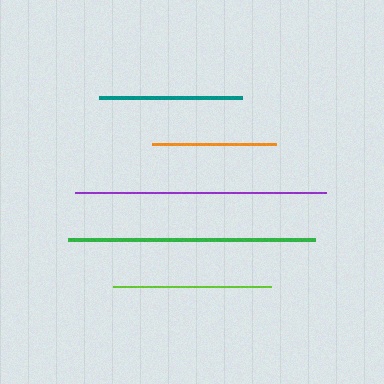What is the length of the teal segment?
The teal segment is approximately 143 pixels long.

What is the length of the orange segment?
The orange segment is approximately 124 pixels long.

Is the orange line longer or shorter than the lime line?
The lime line is longer than the orange line.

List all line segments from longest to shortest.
From longest to shortest: purple, green, lime, teal, orange.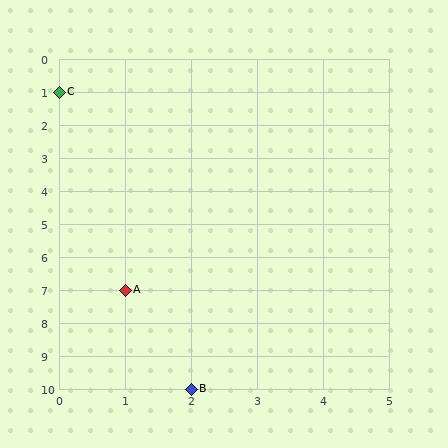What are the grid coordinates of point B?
Point B is at grid coordinates (2, 10).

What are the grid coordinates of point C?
Point C is at grid coordinates (0, 1).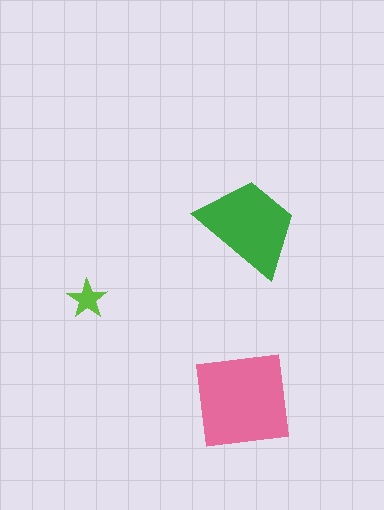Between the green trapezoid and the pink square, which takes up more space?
The pink square.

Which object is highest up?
The green trapezoid is topmost.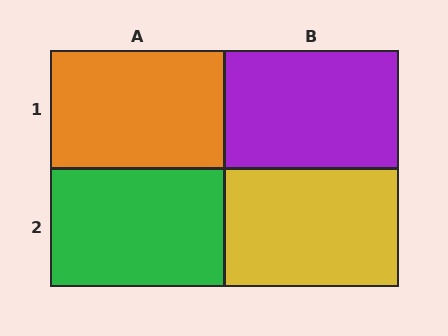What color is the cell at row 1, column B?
Purple.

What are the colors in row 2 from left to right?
Green, yellow.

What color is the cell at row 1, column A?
Orange.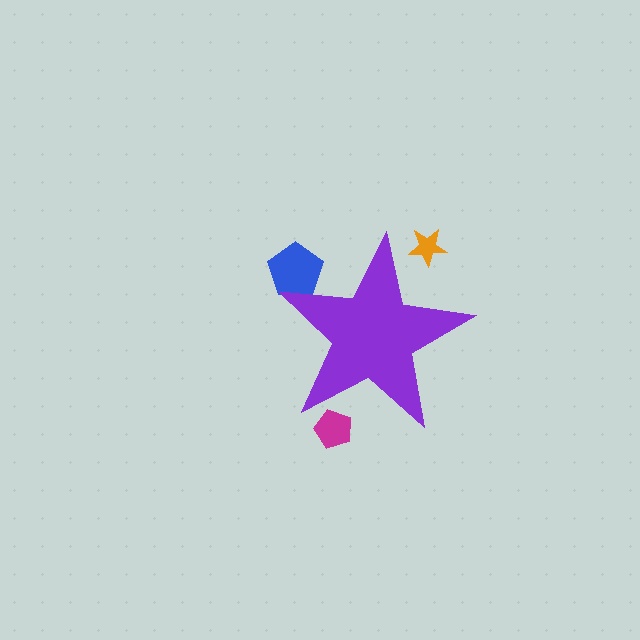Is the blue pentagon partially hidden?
Yes, the blue pentagon is partially hidden behind the purple star.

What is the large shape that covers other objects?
A purple star.